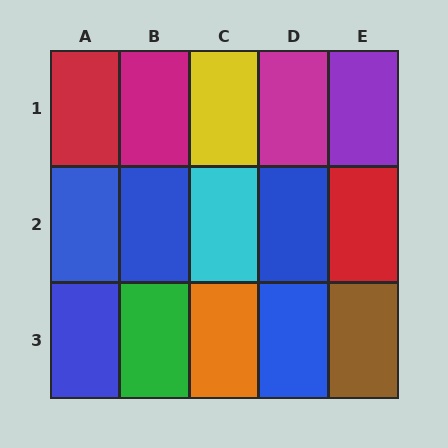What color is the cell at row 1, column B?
Magenta.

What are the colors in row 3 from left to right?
Blue, green, orange, blue, brown.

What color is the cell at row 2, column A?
Blue.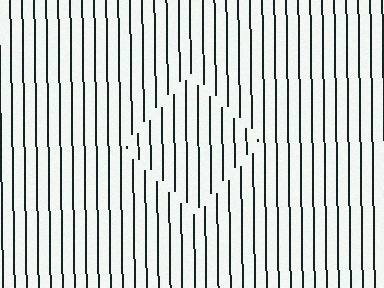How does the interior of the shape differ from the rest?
The interior of the shape contains the same grating, shifted by half a period — the contour is defined by the phase discontinuity where line-ends from the inner and outer gratings abut.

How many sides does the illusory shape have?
4 sides — the line-ends trace a square.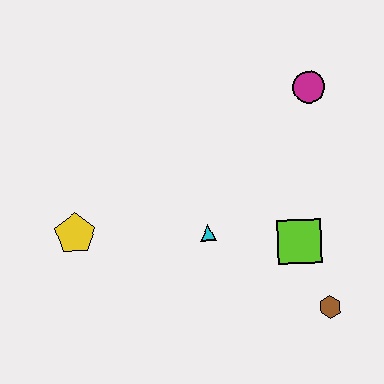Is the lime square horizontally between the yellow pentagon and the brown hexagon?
Yes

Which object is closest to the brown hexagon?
The lime square is closest to the brown hexagon.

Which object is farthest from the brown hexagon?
The yellow pentagon is farthest from the brown hexagon.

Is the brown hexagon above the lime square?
No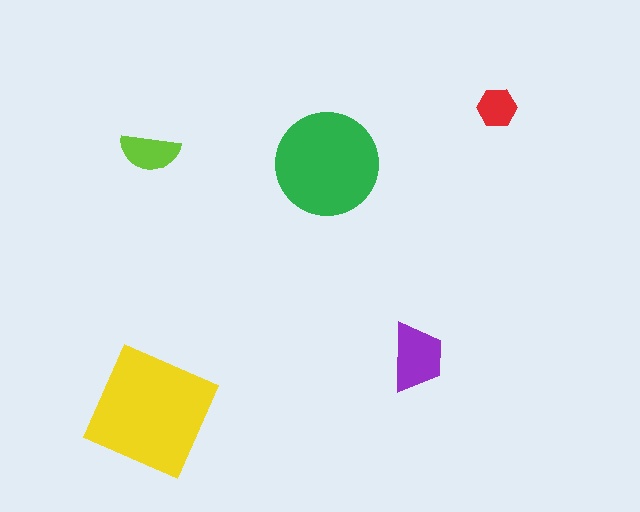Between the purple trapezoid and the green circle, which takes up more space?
The green circle.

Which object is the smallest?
The red hexagon.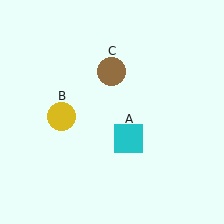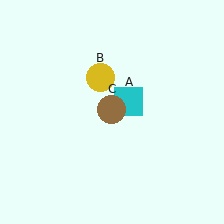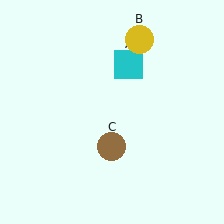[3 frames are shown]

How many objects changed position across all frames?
3 objects changed position: cyan square (object A), yellow circle (object B), brown circle (object C).